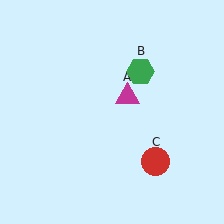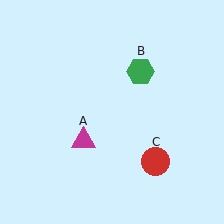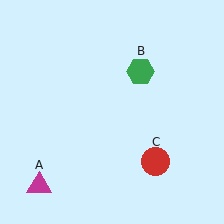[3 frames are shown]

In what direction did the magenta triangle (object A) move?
The magenta triangle (object A) moved down and to the left.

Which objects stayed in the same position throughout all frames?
Green hexagon (object B) and red circle (object C) remained stationary.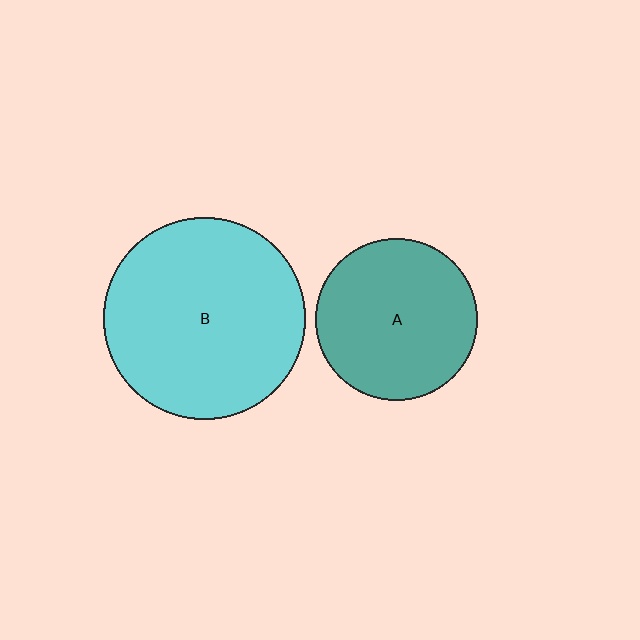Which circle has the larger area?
Circle B (cyan).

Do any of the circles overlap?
No, none of the circles overlap.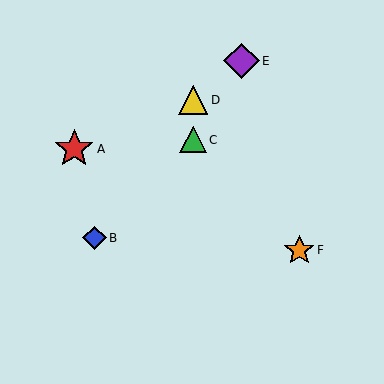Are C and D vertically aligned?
Yes, both are at x≈193.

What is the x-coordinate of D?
Object D is at x≈193.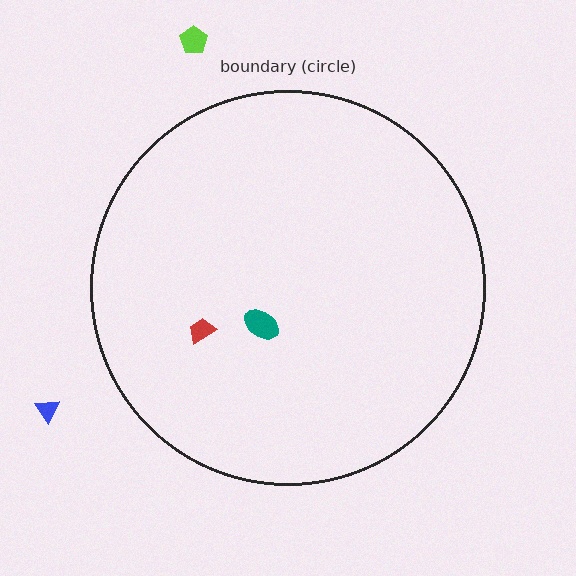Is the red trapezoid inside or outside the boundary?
Inside.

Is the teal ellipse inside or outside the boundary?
Inside.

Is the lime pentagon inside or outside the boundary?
Outside.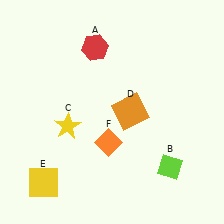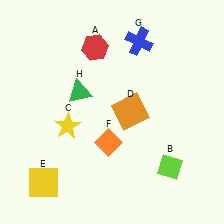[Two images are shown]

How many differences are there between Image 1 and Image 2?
There are 2 differences between the two images.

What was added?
A blue cross (G), a green triangle (H) were added in Image 2.